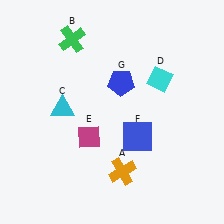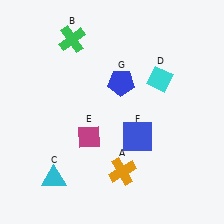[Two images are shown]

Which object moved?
The cyan triangle (C) moved down.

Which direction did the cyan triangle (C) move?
The cyan triangle (C) moved down.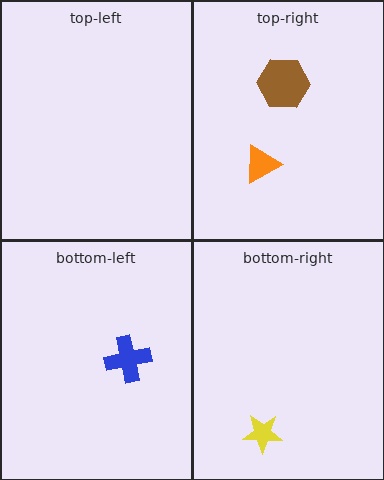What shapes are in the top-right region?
The brown hexagon, the orange triangle.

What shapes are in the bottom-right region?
The yellow star.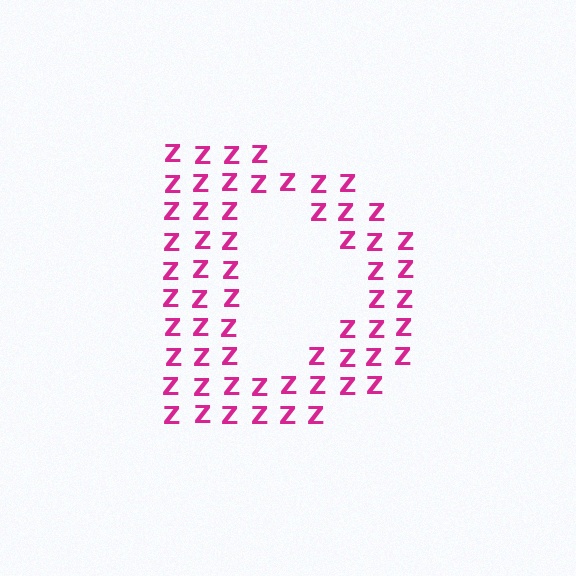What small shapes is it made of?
It is made of small letter Z's.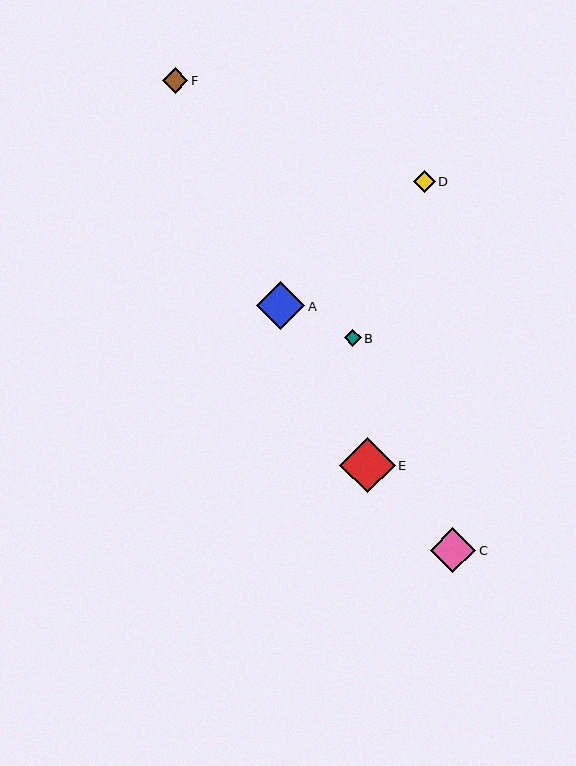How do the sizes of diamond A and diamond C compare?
Diamond A and diamond C are approximately the same size.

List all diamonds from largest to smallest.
From largest to smallest: E, A, C, F, D, B.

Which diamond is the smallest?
Diamond B is the smallest with a size of approximately 17 pixels.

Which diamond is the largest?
Diamond E is the largest with a size of approximately 55 pixels.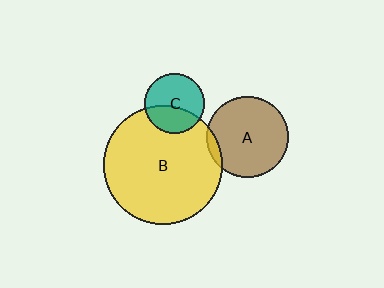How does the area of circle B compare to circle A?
Approximately 2.1 times.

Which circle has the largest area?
Circle B (yellow).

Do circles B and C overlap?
Yes.